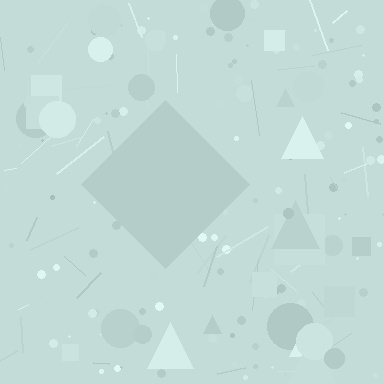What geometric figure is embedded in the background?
A diamond is embedded in the background.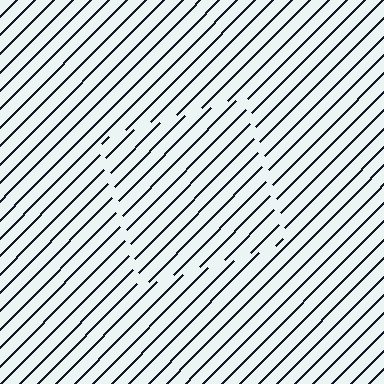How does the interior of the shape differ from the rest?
The interior of the shape contains the same grating, shifted by half a period — the contour is defined by the phase discontinuity where line-ends from the inner and outer gratings abut.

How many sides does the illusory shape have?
4 sides — the line-ends trace a square.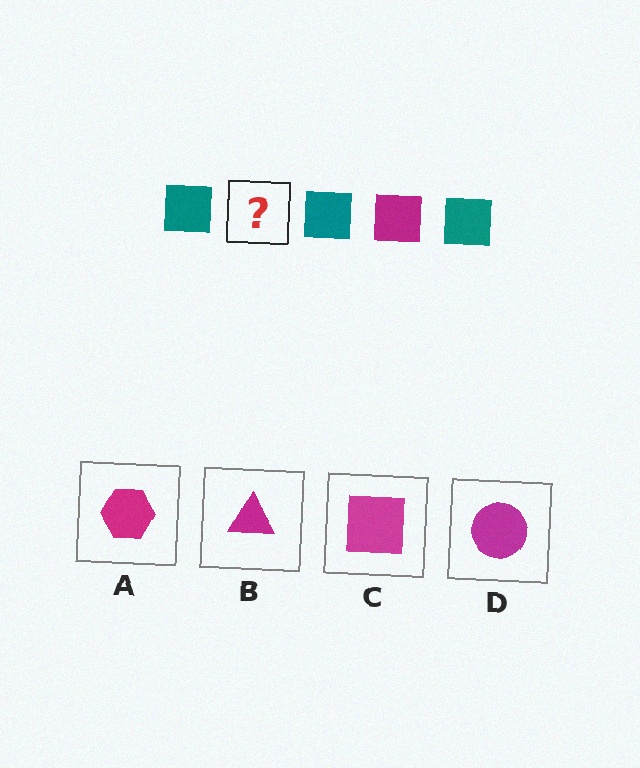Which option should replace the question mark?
Option C.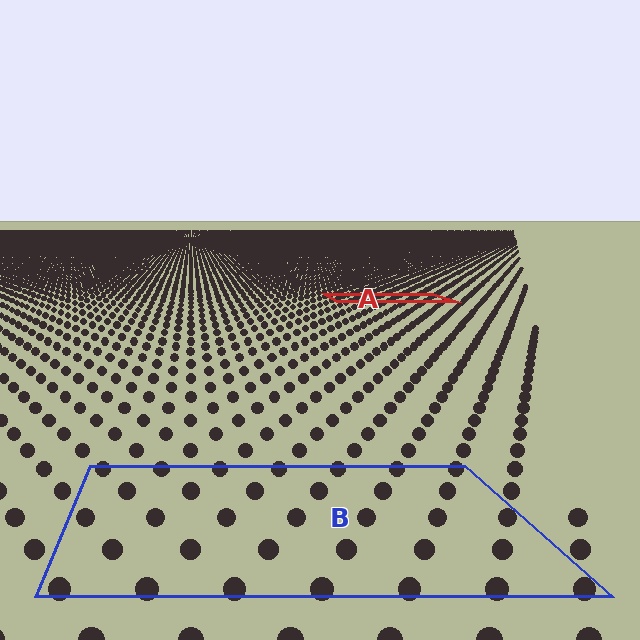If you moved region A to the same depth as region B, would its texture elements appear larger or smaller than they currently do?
They would appear larger. At a closer depth, the same texture elements are projected at a bigger on-screen size.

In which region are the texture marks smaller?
The texture marks are smaller in region A, because it is farther away.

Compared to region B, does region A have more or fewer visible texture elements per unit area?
Region A has more texture elements per unit area — they are packed more densely because it is farther away.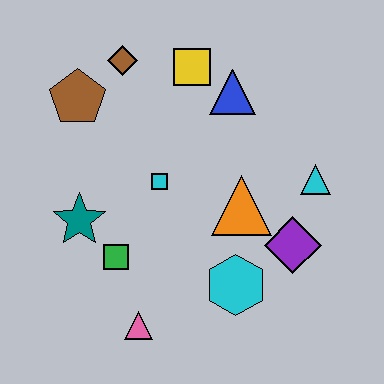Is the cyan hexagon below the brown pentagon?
Yes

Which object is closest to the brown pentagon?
The brown diamond is closest to the brown pentagon.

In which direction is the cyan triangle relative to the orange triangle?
The cyan triangle is to the right of the orange triangle.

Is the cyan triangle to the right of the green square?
Yes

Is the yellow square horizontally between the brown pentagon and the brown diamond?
No